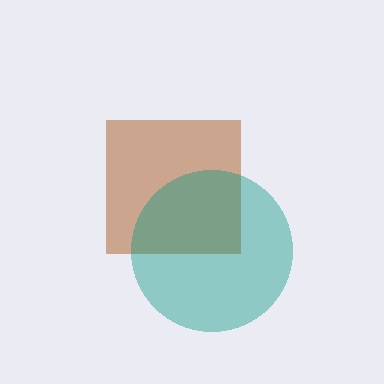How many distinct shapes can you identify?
There are 2 distinct shapes: a brown square, a teal circle.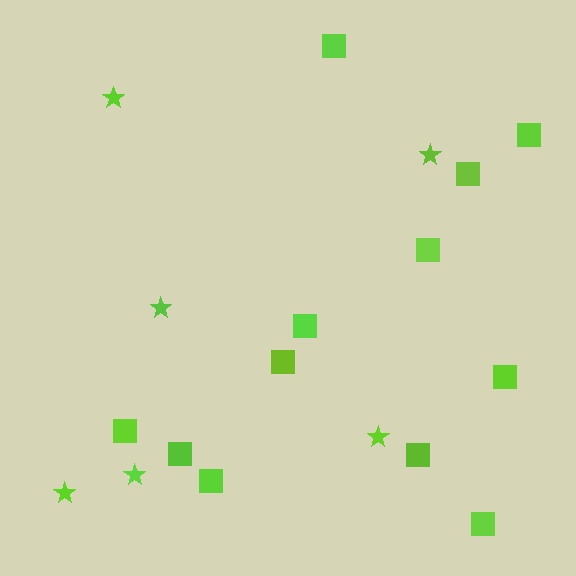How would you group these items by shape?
There are 2 groups: one group of squares (12) and one group of stars (6).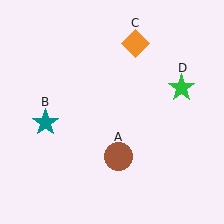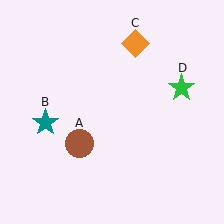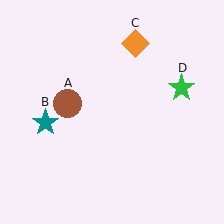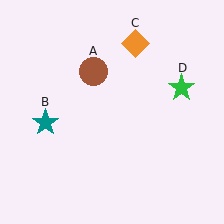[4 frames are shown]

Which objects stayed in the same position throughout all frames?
Teal star (object B) and orange diamond (object C) and green star (object D) remained stationary.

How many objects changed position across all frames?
1 object changed position: brown circle (object A).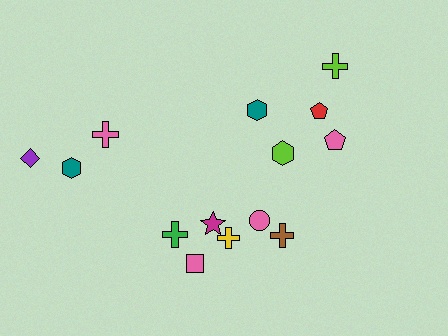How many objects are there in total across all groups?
There are 14 objects.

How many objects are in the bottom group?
There are 6 objects.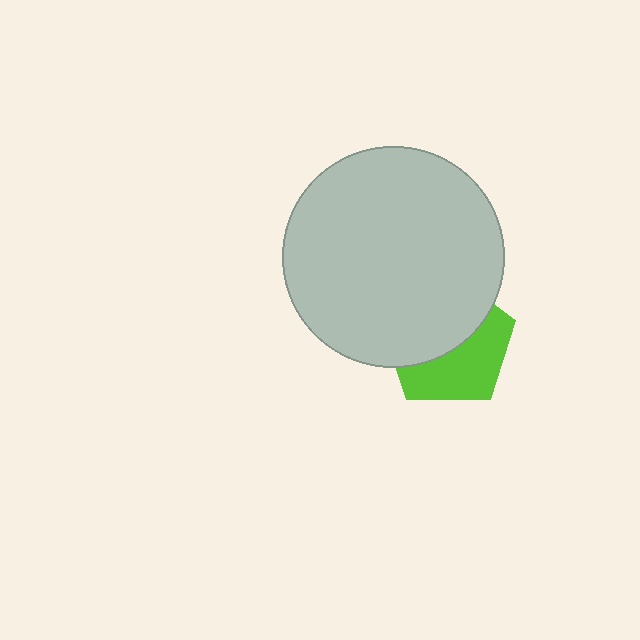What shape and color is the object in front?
The object in front is a light gray circle.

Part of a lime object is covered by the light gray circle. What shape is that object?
It is a pentagon.